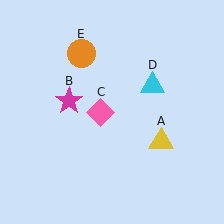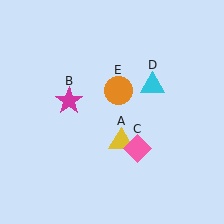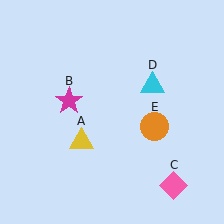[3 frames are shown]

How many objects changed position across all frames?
3 objects changed position: yellow triangle (object A), pink diamond (object C), orange circle (object E).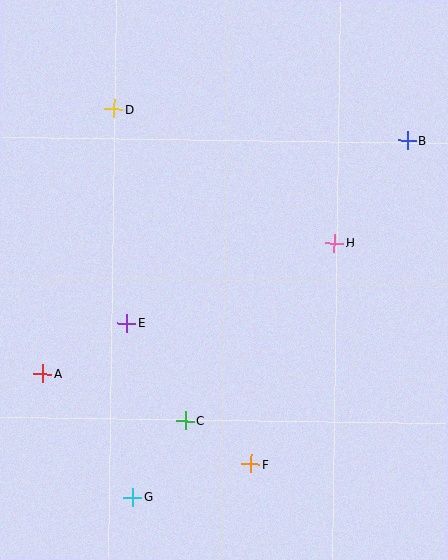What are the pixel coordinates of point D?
Point D is at (114, 109).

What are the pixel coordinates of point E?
Point E is at (127, 323).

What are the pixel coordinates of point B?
Point B is at (407, 141).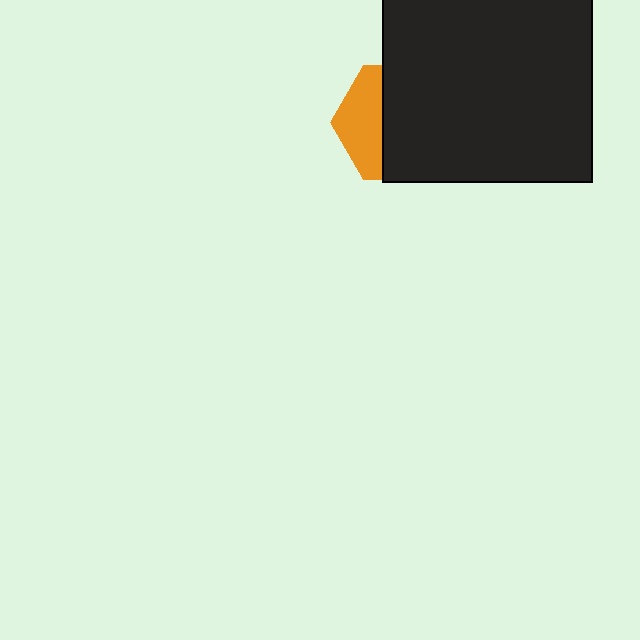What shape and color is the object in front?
The object in front is a black rectangle.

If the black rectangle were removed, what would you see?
You would see the complete orange hexagon.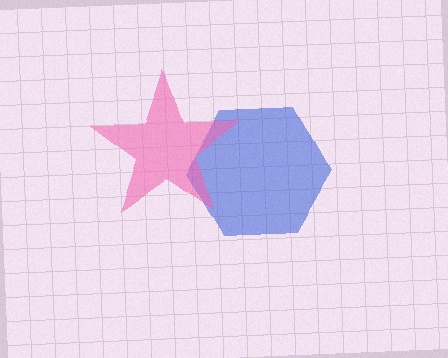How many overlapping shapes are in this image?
There are 2 overlapping shapes in the image.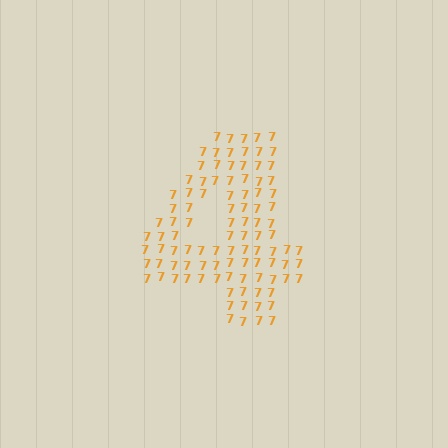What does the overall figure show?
The overall figure shows the digit 4.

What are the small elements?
The small elements are digit 7's.